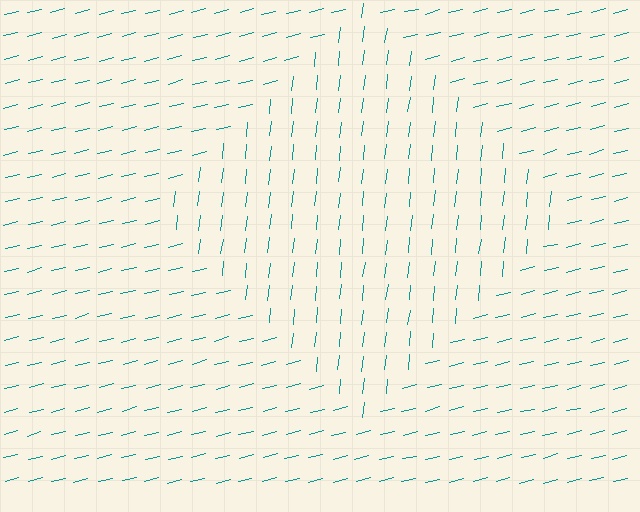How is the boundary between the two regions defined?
The boundary is defined purely by a change in line orientation (approximately 69 degrees difference). All lines are the same color and thickness.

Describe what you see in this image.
The image is filled with small teal line segments. A diamond region in the image has lines oriented differently from the surrounding lines, creating a visible texture boundary.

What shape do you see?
I see a diamond.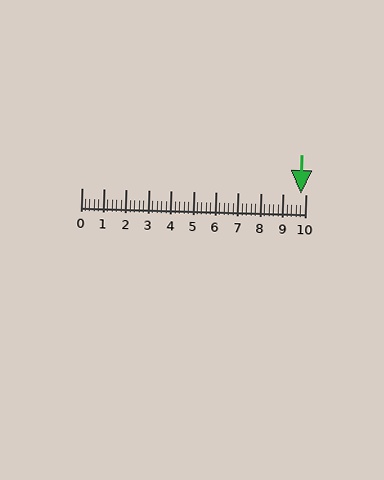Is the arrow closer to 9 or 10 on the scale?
The arrow is closer to 10.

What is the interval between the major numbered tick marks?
The major tick marks are spaced 1 units apart.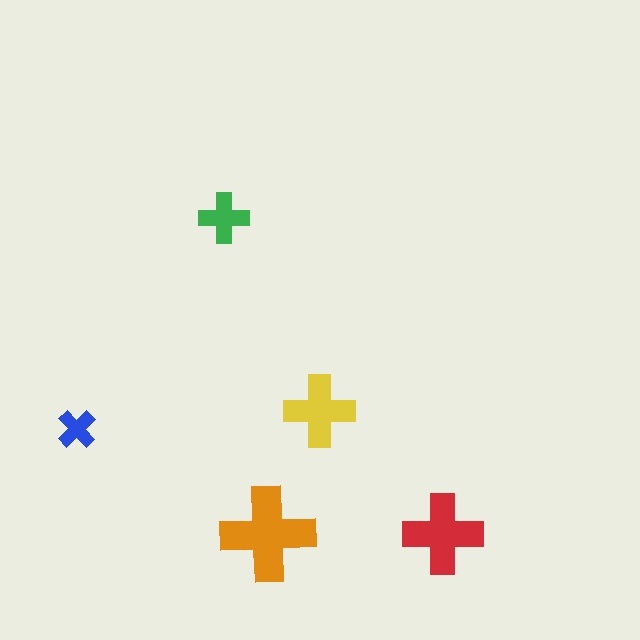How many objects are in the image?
There are 5 objects in the image.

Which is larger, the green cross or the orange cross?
The orange one.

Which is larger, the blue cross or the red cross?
The red one.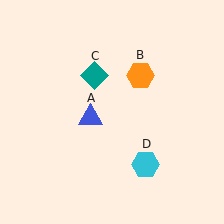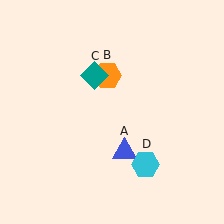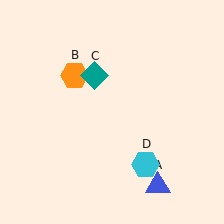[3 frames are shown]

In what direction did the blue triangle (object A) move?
The blue triangle (object A) moved down and to the right.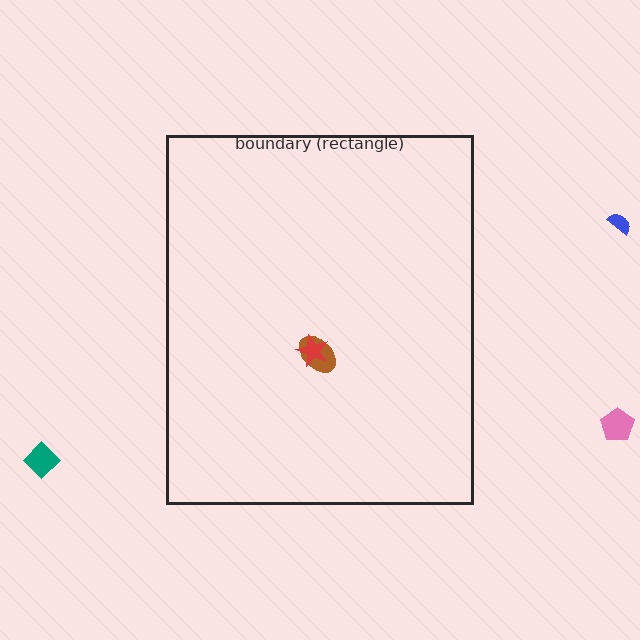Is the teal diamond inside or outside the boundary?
Outside.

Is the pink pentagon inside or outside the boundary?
Outside.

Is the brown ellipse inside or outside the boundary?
Inside.